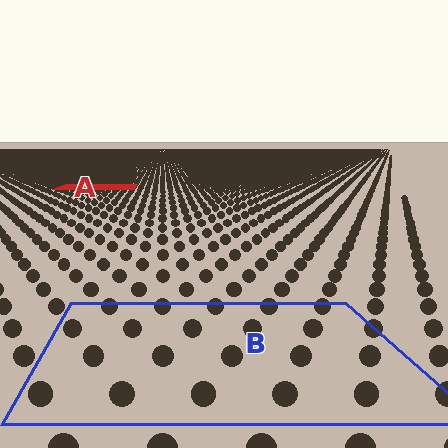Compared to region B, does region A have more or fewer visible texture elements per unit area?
Region A has more texture elements per unit area — they are packed more densely because it is farther away.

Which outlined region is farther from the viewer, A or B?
Region A is farther from the viewer — the texture elements inside it appear smaller and more densely packed.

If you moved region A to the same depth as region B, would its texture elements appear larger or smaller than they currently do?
They would appear larger. At a closer depth, the same texture elements are projected at a bigger on-screen size.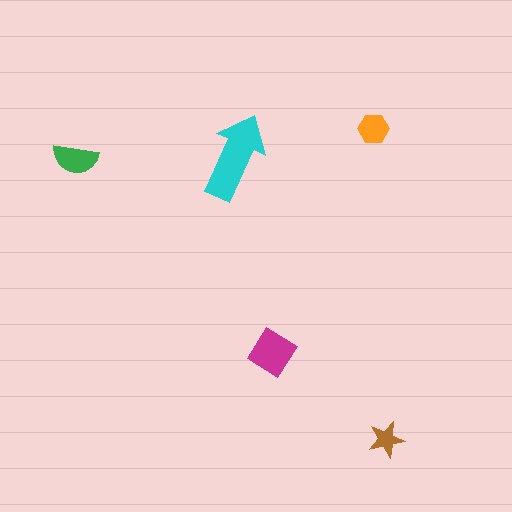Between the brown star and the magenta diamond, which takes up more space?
The magenta diamond.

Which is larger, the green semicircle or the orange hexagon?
The green semicircle.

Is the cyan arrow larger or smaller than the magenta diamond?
Larger.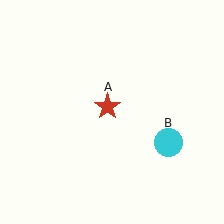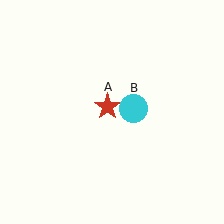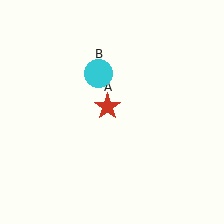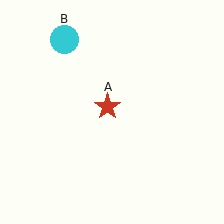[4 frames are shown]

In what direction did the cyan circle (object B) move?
The cyan circle (object B) moved up and to the left.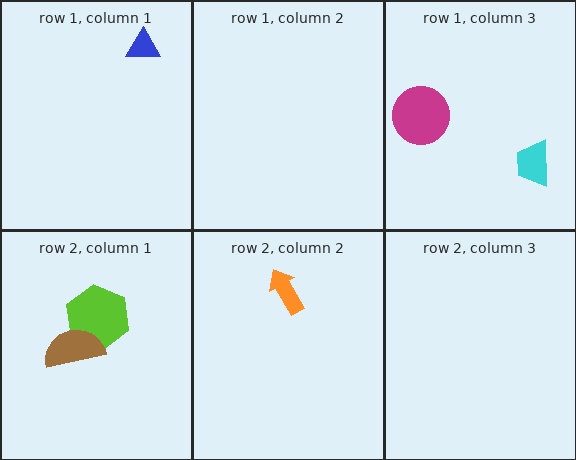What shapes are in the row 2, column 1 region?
The lime hexagon, the brown semicircle.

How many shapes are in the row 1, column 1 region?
1.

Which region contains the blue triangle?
The row 1, column 1 region.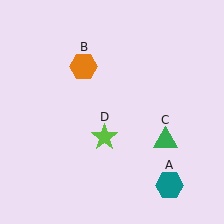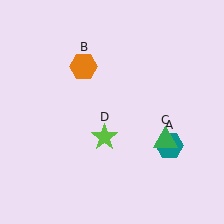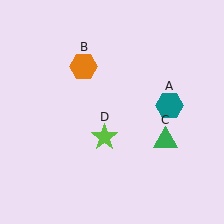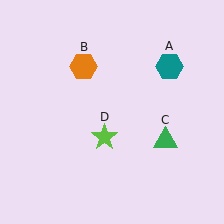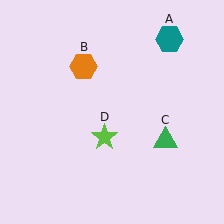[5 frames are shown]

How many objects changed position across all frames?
1 object changed position: teal hexagon (object A).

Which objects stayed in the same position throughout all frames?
Orange hexagon (object B) and green triangle (object C) and lime star (object D) remained stationary.